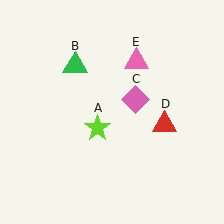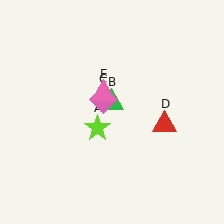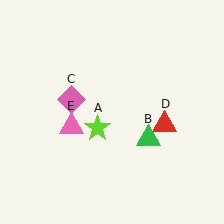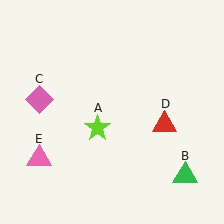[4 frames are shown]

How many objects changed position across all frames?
3 objects changed position: green triangle (object B), pink diamond (object C), pink triangle (object E).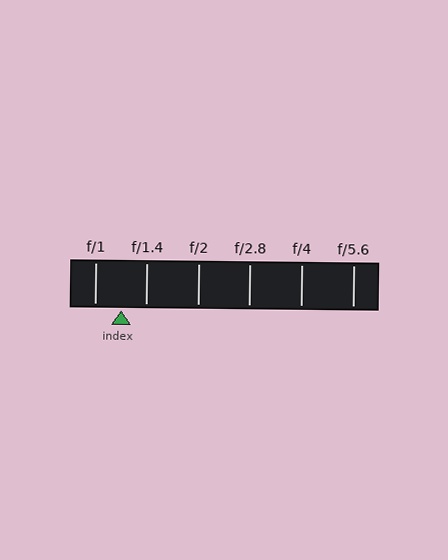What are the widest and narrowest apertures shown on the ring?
The widest aperture shown is f/1 and the narrowest is f/5.6.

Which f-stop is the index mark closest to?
The index mark is closest to f/1.4.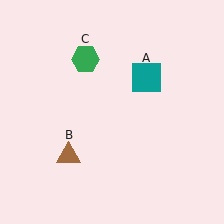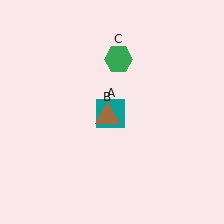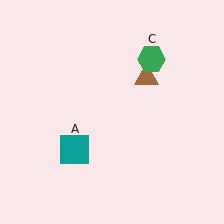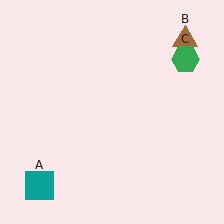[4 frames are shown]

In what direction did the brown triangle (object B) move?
The brown triangle (object B) moved up and to the right.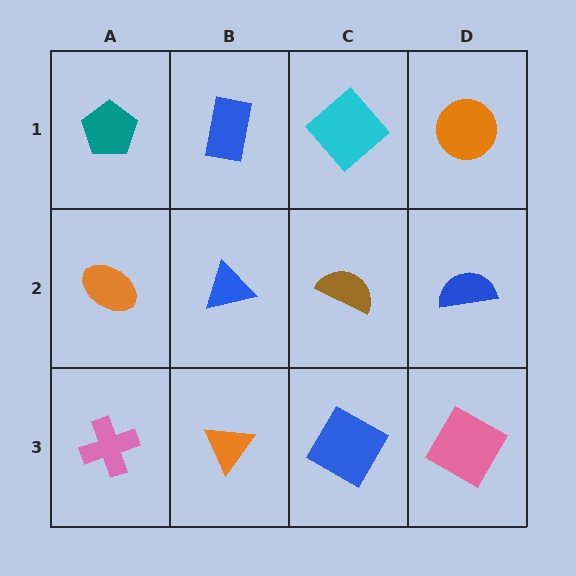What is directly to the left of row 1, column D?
A cyan diamond.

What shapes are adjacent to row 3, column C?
A brown semicircle (row 2, column C), an orange triangle (row 3, column B), a pink square (row 3, column D).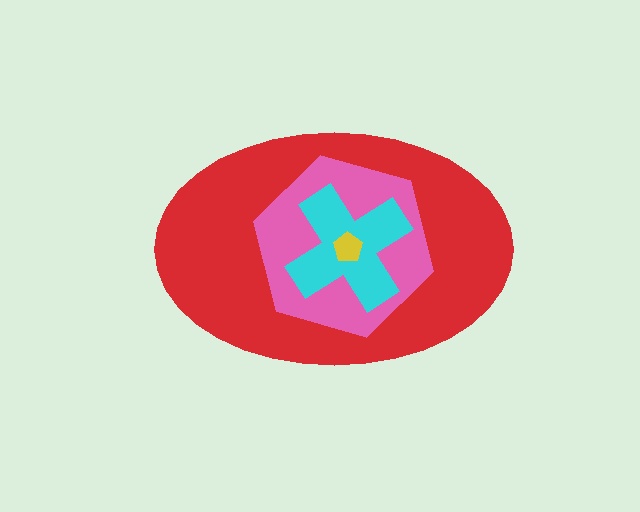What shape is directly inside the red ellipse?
The pink hexagon.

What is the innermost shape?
The yellow pentagon.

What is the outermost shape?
The red ellipse.